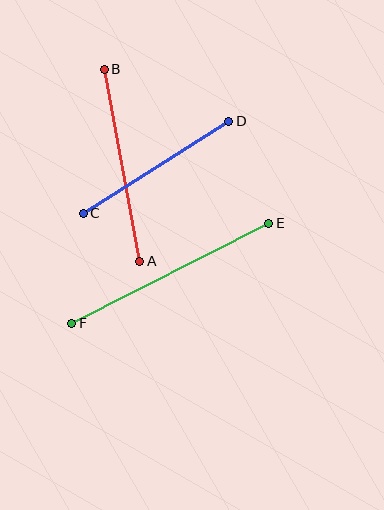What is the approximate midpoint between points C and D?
The midpoint is at approximately (156, 167) pixels.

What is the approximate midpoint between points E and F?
The midpoint is at approximately (170, 273) pixels.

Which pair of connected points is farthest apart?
Points E and F are farthest apart.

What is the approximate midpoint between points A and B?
The midpoint is at approximately (122, 165) pixels.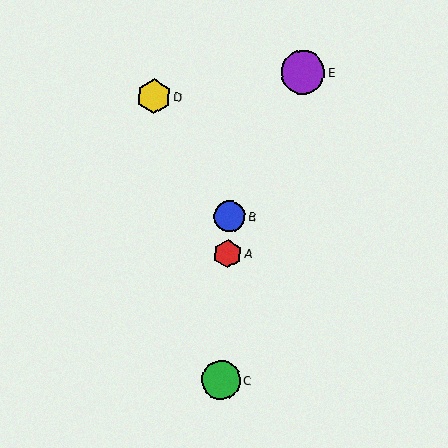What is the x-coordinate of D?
Object D is at x≈153.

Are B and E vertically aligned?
No, B is at x≈230 and E is at x≈303.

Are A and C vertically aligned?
Yes, both are at x≈228.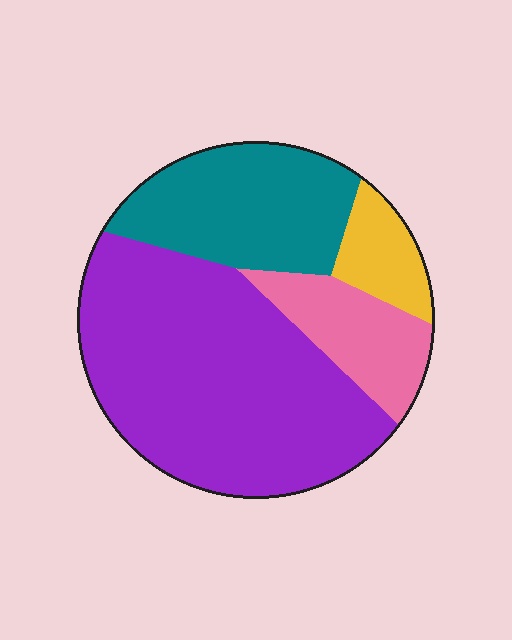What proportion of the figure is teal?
Teal takes up about one quarter (1/4) of the figure.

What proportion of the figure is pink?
Pink covers 13% of the figure.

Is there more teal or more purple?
Purple.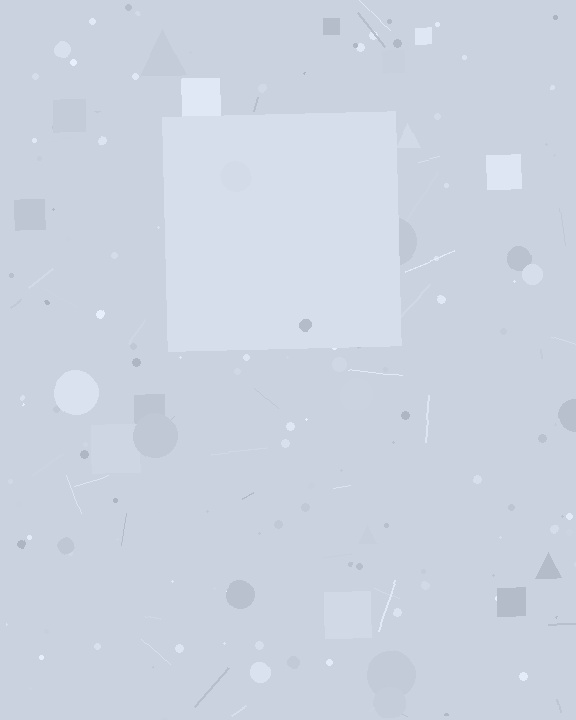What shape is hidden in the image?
A square is hidden in the image.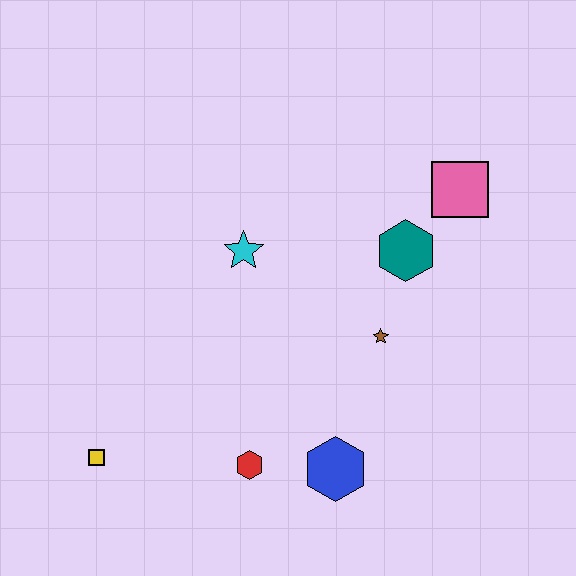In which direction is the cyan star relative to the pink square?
The cyan star is to the left of the pink square.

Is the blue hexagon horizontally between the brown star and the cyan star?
Yes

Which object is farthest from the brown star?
The yellow square is farthest from the brown star.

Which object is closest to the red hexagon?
The blue hexagon is closest to the red hexagon.